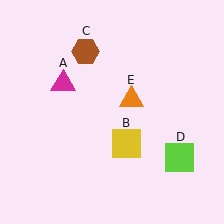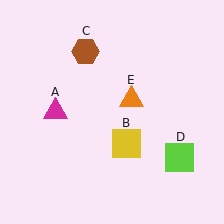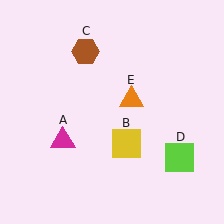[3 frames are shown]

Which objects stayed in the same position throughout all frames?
Yellow square (object B) and brown hexagon (object C) and lime square (object D) and orange triangle (object E) remained stationary.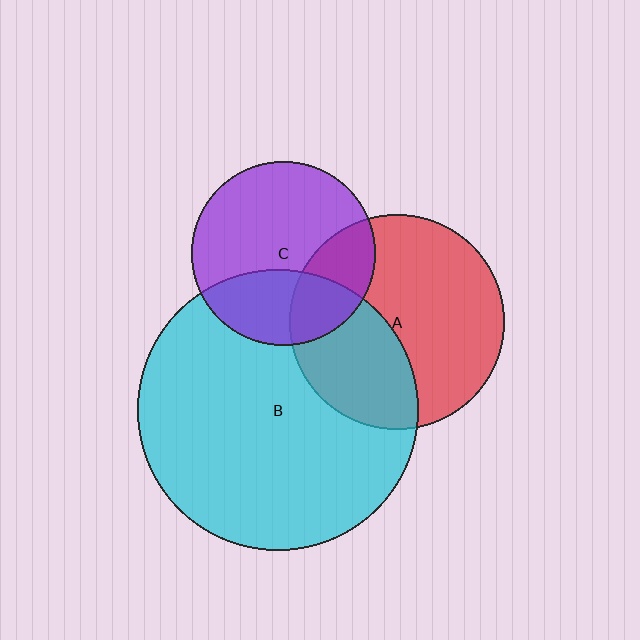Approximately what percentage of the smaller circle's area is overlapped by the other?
Approximately 35%.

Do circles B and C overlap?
Yes.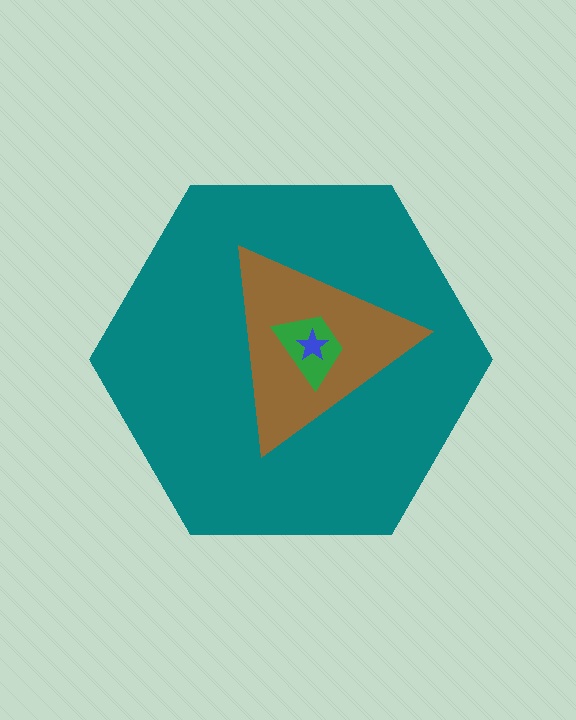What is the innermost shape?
The blue star.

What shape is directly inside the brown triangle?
The green trapezoid.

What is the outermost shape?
The teal hexagon.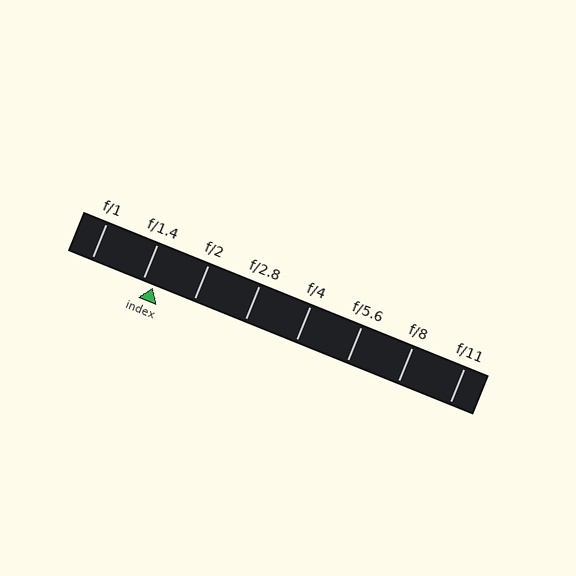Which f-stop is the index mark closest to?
The index mark is closest to f/1.4.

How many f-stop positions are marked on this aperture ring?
There are 8 f-stop positions marked.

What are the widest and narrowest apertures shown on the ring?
The widest aperture shown is f/1 and the narrowest is f/11.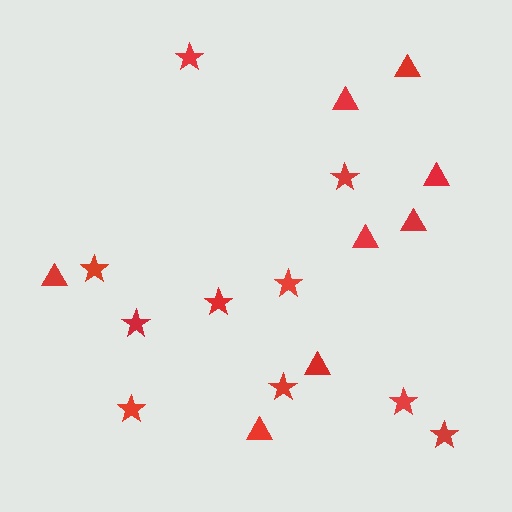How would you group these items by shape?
There are 2 groups: one group of stars (10) and one group of triangles (8).